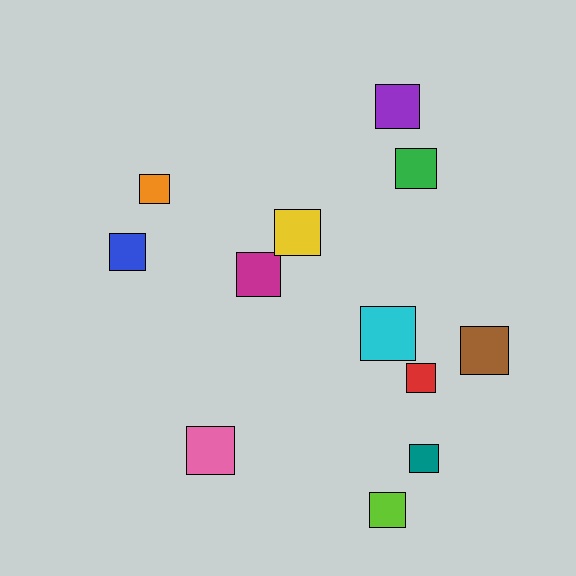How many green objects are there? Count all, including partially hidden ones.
There is 1 green object.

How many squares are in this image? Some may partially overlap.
There are 12 squares.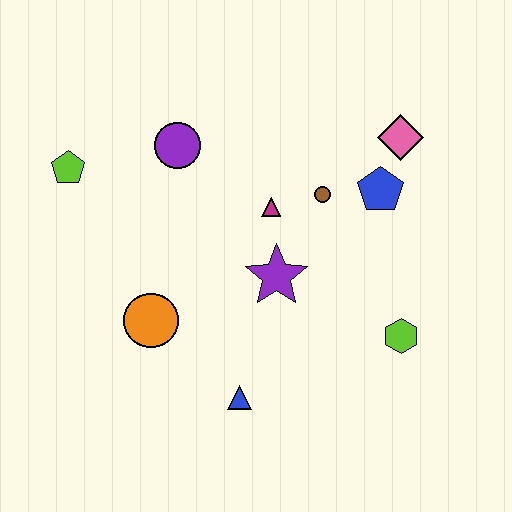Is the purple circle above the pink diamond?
No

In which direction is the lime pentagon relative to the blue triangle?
The lime pentagon is above the blue triangle.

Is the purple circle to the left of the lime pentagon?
No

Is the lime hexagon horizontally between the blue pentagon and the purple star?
No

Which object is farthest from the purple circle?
The lime hexagon is farthest from the purple circle.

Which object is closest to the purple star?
The magenta triangle is closest to the purple star.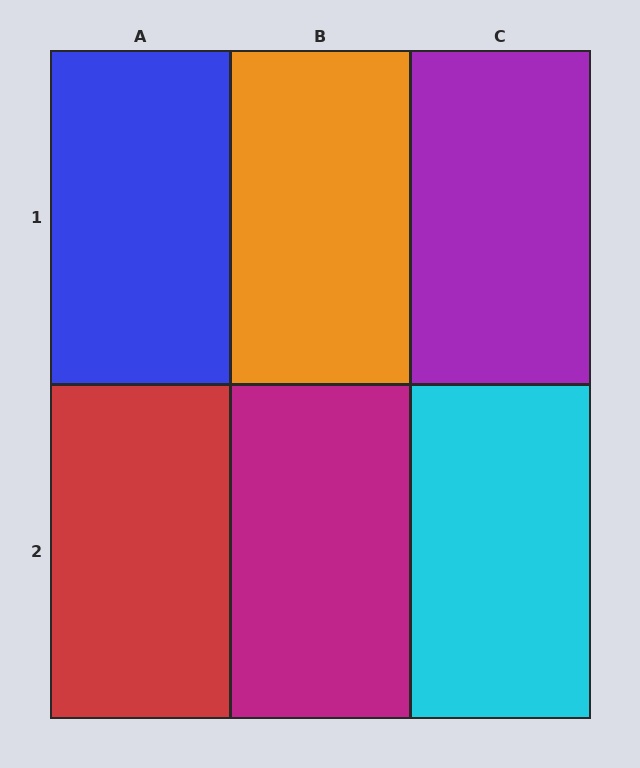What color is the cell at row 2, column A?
Red.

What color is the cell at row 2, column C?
Cyan.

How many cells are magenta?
1 cell is magenta.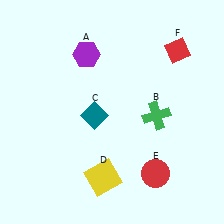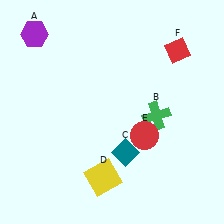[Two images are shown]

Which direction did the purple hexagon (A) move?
The purple hexagon (A) moved left.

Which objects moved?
The objects that moved are: the purple hexagon (A), the teal diamond (C), the red circle (E).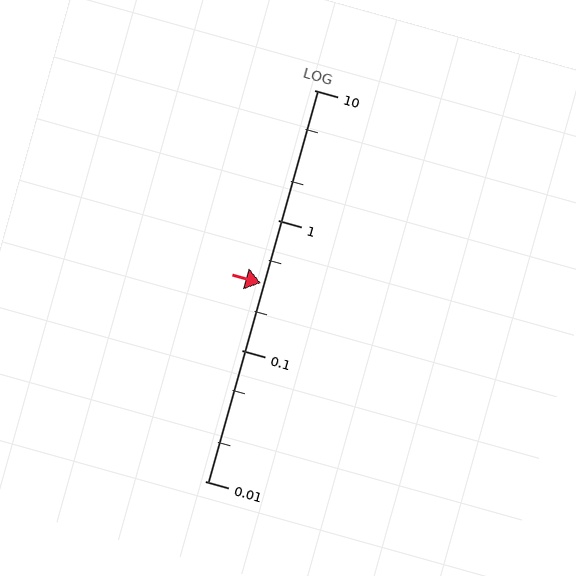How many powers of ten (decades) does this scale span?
The scale spans 3 decades, from 0.01 to 10.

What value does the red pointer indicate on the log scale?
The pointer indicates approximately 0.33.